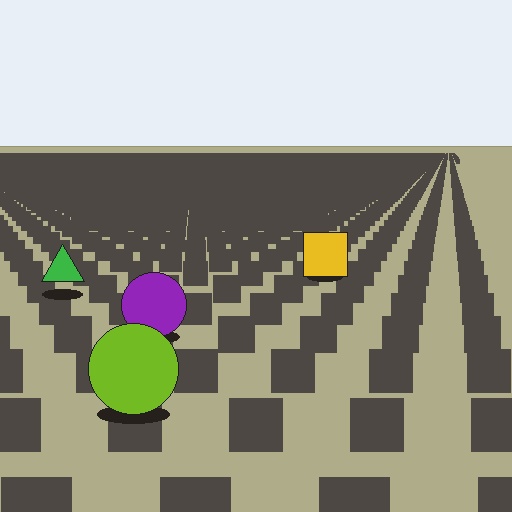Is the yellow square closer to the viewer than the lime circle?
No. The lime circle is closer — you can tell from the texture gradient: the ground texture is coarser near it.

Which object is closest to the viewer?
The lime circle is closest. The texture marks near it are larger and more spread out.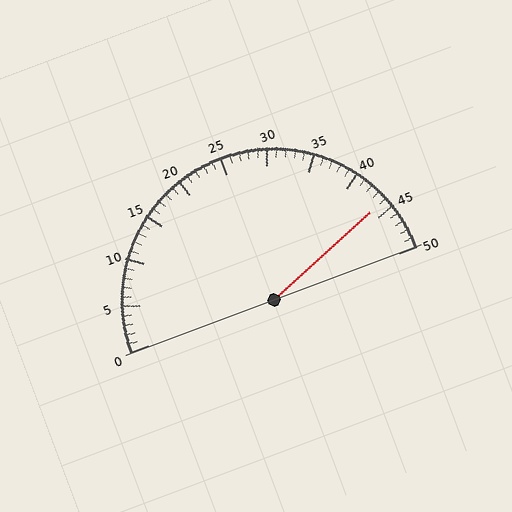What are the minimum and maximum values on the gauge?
The gauge ranges from 0 to 50.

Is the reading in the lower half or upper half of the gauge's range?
The reading is in the upper half of the range (0 to 50).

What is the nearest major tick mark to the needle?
The nearest major tick mark is 45.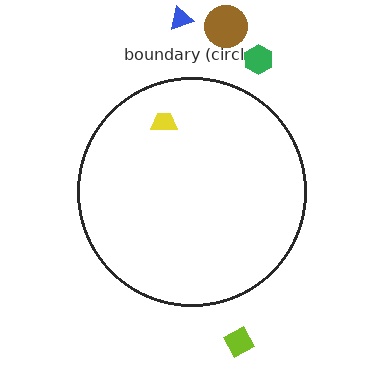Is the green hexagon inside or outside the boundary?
Outside.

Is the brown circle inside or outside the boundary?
Outside.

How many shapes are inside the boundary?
1 inside, 4 outside.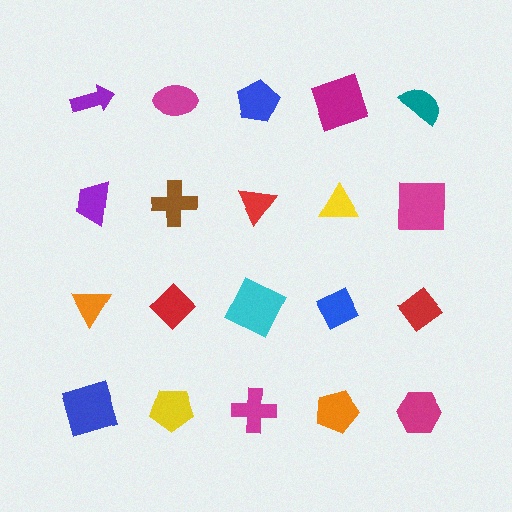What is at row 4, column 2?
A yellow pentagon.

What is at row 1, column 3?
A blue pentagon.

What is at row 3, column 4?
A blue diamond.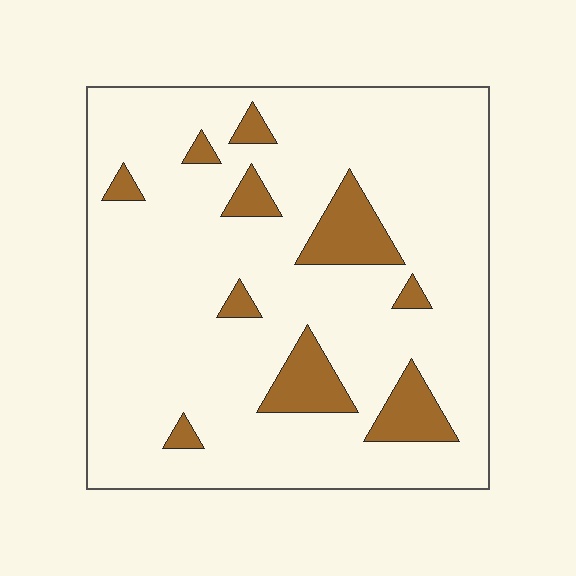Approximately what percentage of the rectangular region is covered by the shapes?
Approximately 15%.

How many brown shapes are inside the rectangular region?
10.